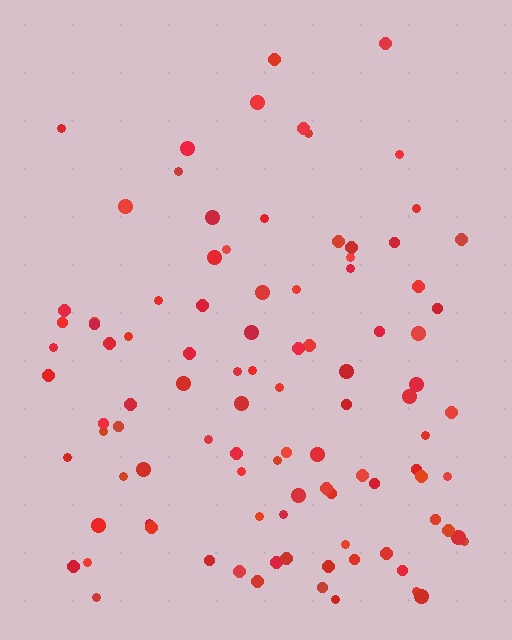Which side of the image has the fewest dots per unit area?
The top.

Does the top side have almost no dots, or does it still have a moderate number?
Still a moderate number, just noticeably fewer than the bottom.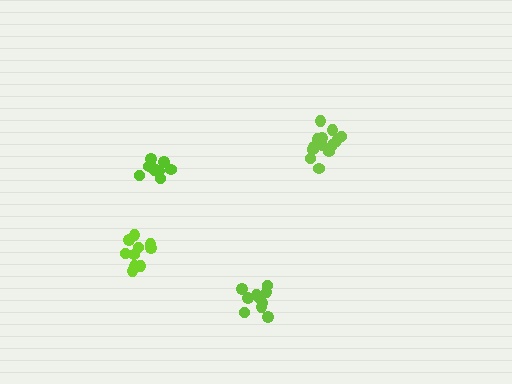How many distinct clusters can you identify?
There are 4 distinct clusters.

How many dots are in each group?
Group 1: 13 dots, Group 2: 9 dots, Group 3: 10 dots, Group 4: 10 dots (42 total).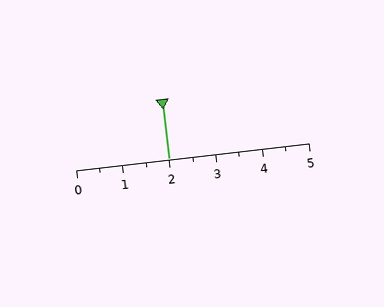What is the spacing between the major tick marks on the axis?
The major ticks are spaced 1 apart.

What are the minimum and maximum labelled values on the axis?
The axis runs from 0 to 5.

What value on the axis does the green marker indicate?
The marker indicates approximately 2.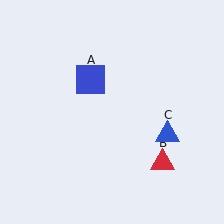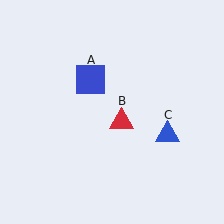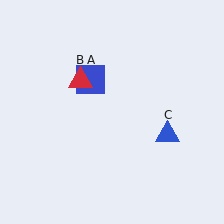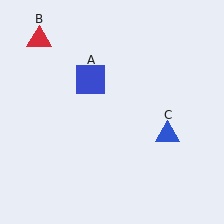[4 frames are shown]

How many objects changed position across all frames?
1 object changed position: red triangle (object B).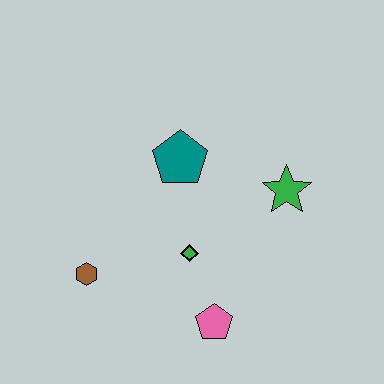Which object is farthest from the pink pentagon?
The teal pentagon is farthest from the pink pentagon.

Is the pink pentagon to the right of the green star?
No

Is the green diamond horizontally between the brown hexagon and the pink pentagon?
Yes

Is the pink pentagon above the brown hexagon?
No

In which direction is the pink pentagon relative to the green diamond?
The pink pentagon is below the green diamond.